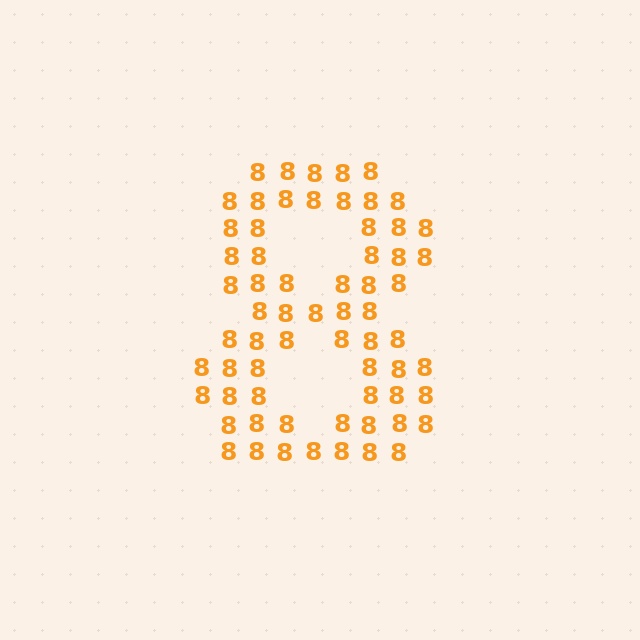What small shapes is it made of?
It is made of small digit 8's.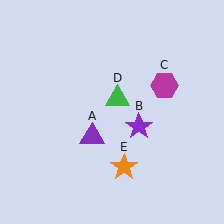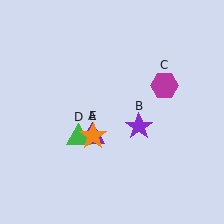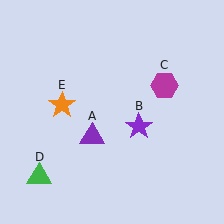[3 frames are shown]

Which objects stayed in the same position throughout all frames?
Purple triangle (object A) and purple star (object B) and magenta hexagon (object C) remained stationary.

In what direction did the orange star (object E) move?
The orange star (object E) moved up and to the left.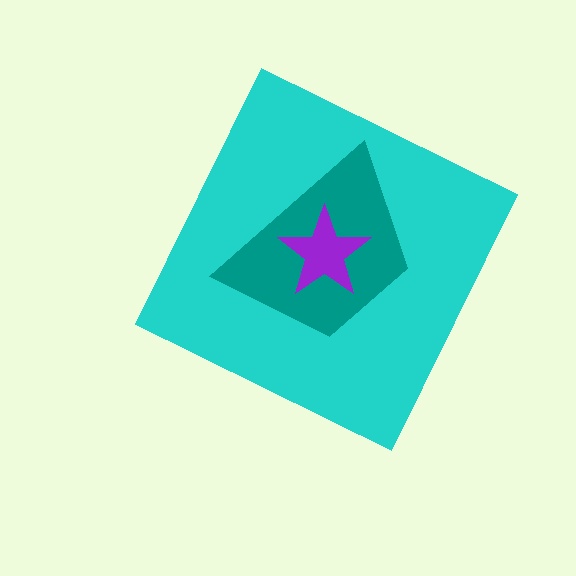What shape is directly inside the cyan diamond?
The teal trapezoid.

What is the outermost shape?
The cyan diamond.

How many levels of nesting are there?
3.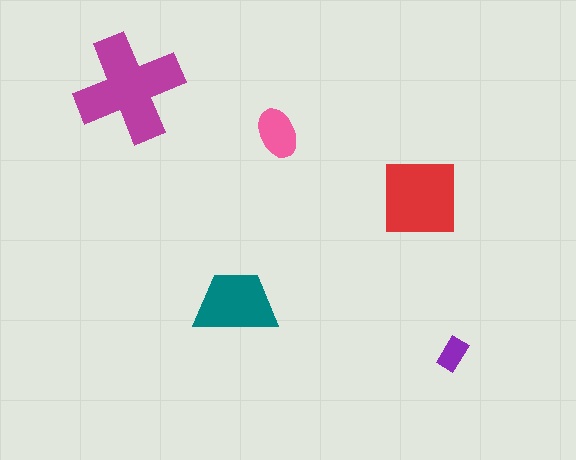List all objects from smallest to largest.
The purple rectangle, the pink ellipse, the teal trapezoid, the red square, the magenta cross.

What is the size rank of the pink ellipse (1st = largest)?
4th.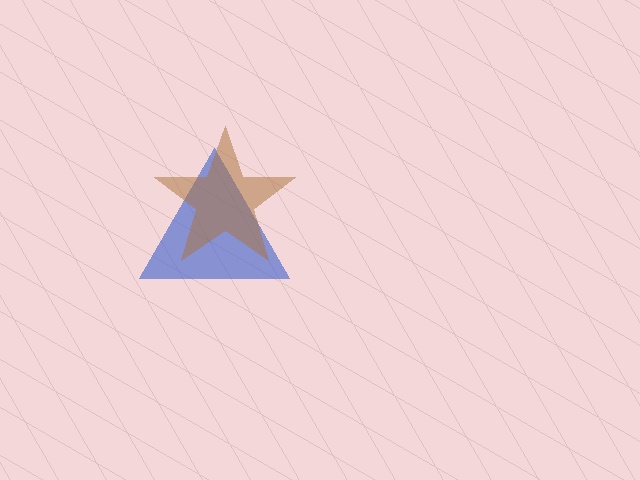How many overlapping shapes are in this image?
There are 2 overlapping shapes in the image.